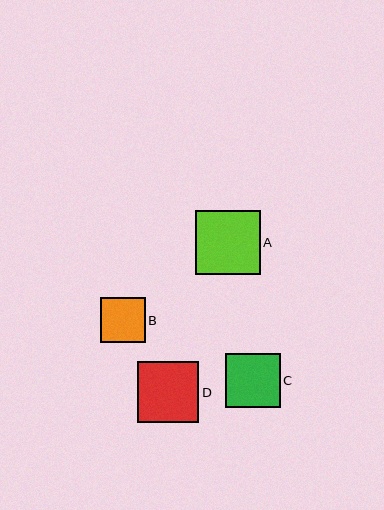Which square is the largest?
Square A is the largest with a size of approximately 65 pixels.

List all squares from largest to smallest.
From largest to smallest: A, D, C, B.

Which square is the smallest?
Square B is the smallest with a size of approximately 45 pixels.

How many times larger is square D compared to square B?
Square D is approximately 1.4 times the size of square B.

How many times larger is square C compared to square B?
Square C is approximately 1.2 times the size of square B.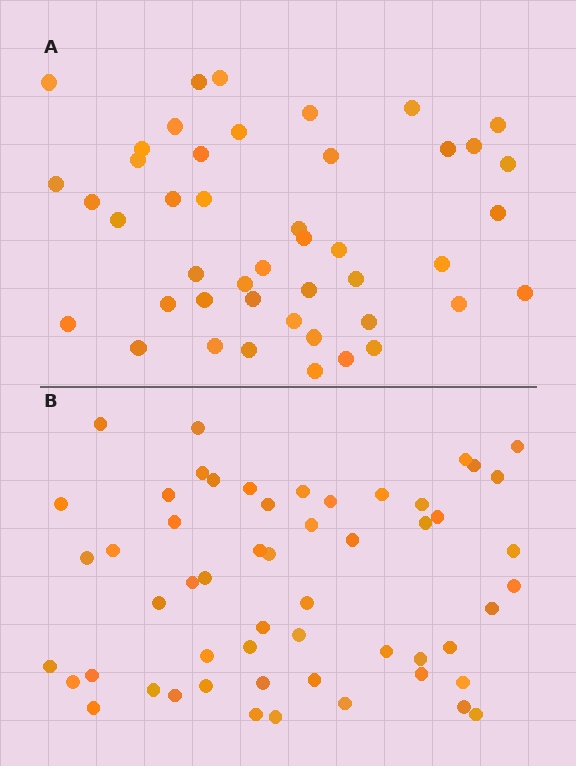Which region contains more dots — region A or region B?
Region B (the bottom region) has more dots.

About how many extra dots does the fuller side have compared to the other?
Region B has roughly 10 or so more dots than region A.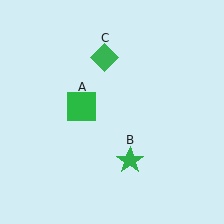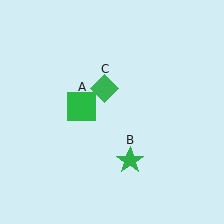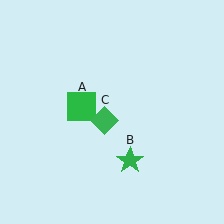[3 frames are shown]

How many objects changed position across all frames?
1 object changed position: green diamond (object C).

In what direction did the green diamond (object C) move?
The green diamond (object C) moved down.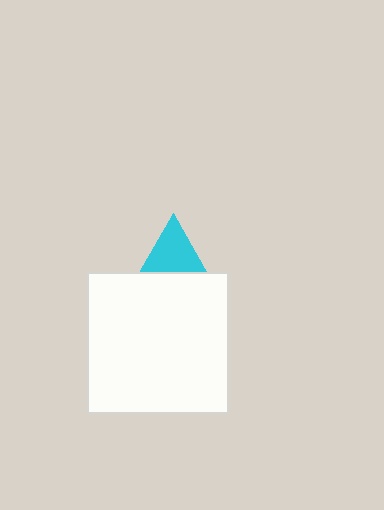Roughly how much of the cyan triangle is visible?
About half of it is visible (roughly 56%).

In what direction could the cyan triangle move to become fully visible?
The cyan triangle could move up. That would shift it out from behind the white square entirely.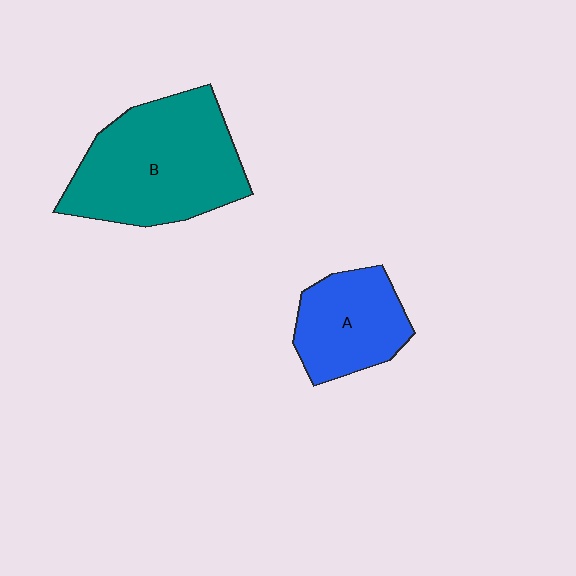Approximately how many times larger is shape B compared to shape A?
Approximately 1.8 times.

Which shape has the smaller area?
Shape A (blue).